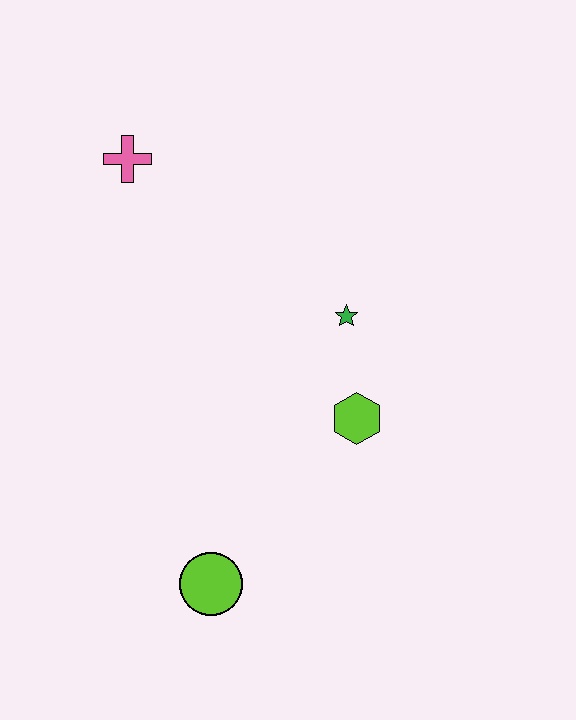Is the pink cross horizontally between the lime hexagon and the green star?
No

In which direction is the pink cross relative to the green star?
The pink cross is to the left of the green star.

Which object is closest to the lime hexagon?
The green star is closest to the lime hexagon.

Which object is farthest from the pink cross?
The lime circle is farthest from the pink cross.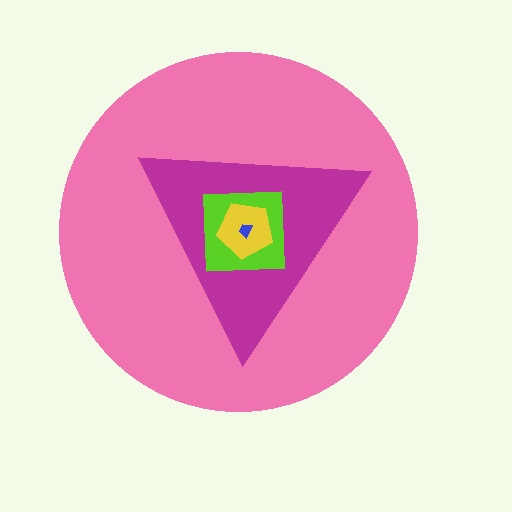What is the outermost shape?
The pink circle.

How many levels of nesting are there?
5.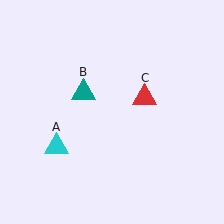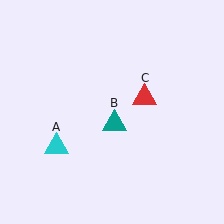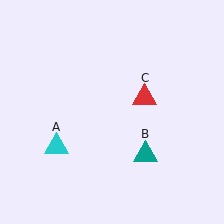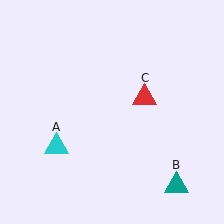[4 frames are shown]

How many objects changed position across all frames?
1 object changed position: teal triangle (object B).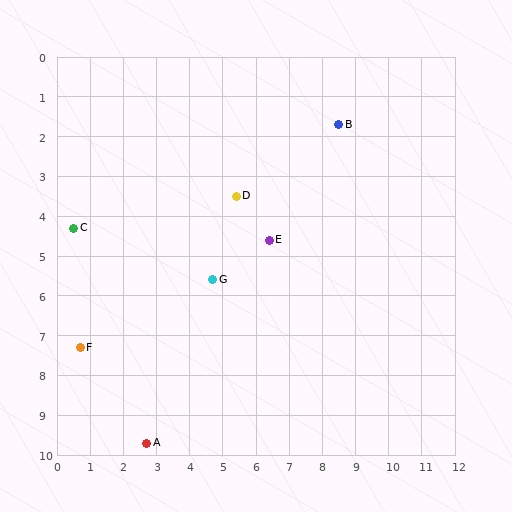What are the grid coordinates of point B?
Point B is at approximately (8.5, 1.7).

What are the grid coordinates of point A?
Point A is at approximately (2.7, 9.7).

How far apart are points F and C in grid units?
Points F and C are about 3.0 grid units apart.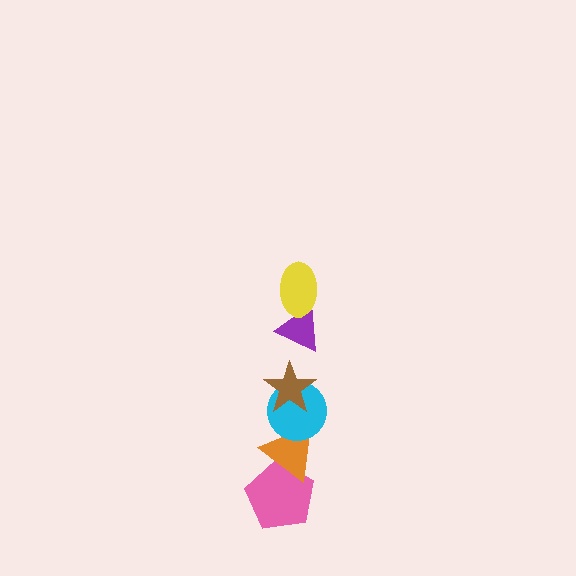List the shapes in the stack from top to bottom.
From top to bottom: the yellow ellipse, the purple triangle, the brown star, the cyan circle, the orange triangle, the pink pentagon.